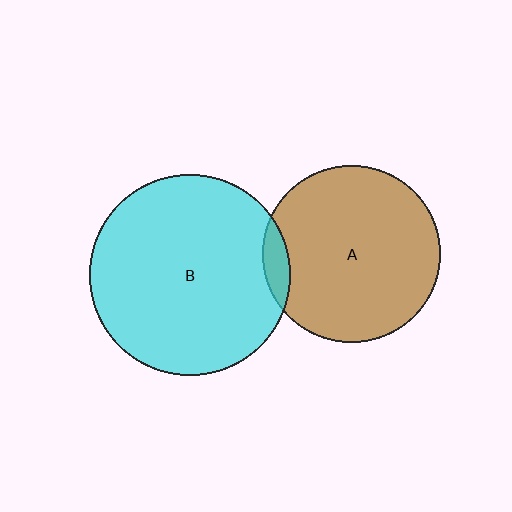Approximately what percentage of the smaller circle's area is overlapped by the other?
Approximately 5%.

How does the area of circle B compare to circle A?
Approximately 1.3 times.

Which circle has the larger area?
Circle B (cyan).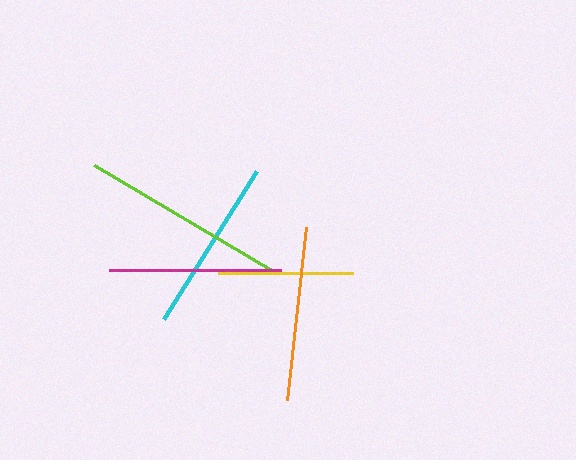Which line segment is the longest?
The lime line is the longest at approximately 208 pixels.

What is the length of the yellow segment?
The yellow segment is approximately 135 pixels long.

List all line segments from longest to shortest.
From longest to shortest: lime, cyan, orange, magenta, yellow.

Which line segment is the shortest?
The yellow line is the shortest at approximately 135 pixels.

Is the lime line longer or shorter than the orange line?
The lime line is longer than the orange line.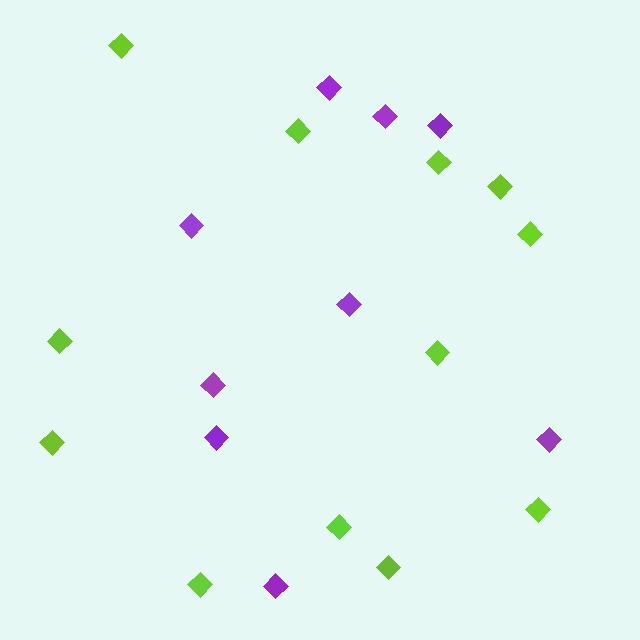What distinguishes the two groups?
There are 2 groups: one group of purple diamonds (9) and one group of lime diamonds (12).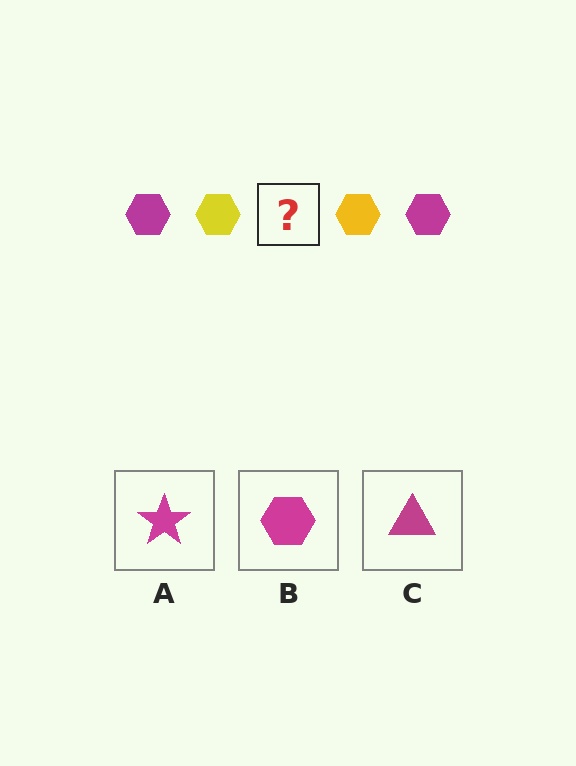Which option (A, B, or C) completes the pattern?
B.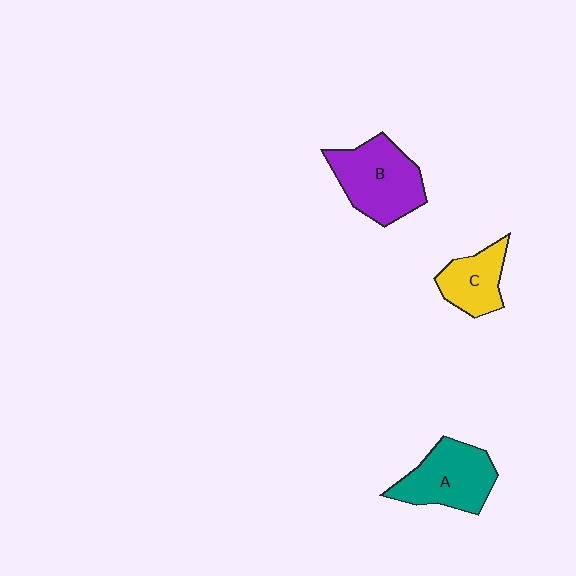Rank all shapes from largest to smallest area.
From largest to smallest: B (purple), A (teal), C (yellow).